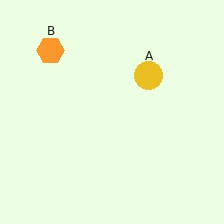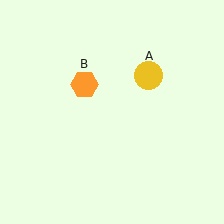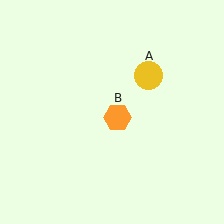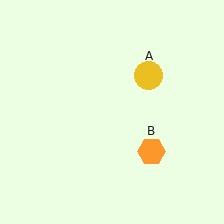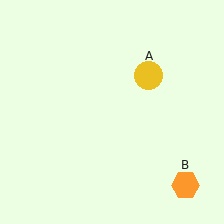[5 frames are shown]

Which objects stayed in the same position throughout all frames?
Yellow circle (object A) remained stationary.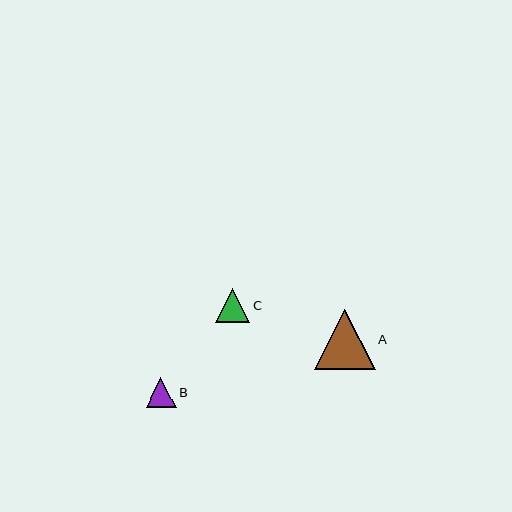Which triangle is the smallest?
Triangle B is the smallest with a size of approximately 30 pixels.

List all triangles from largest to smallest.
From largest to smallest: A, C, B.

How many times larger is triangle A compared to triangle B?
Triangle A is approximately 2.0 times the size of triangle B.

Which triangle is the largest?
Triangle A is the largest with a size of approximately 61 pixels.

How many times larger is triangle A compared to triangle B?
Triangle A is approximately 2.0 times the size of triangle B.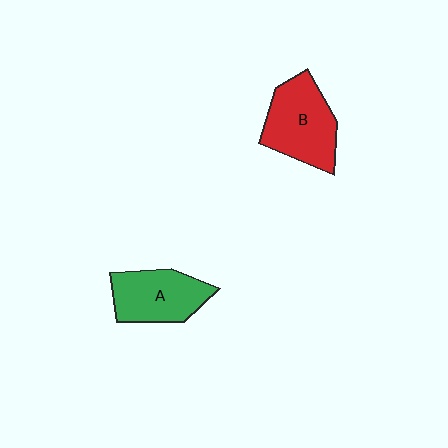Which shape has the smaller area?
Shape A (green).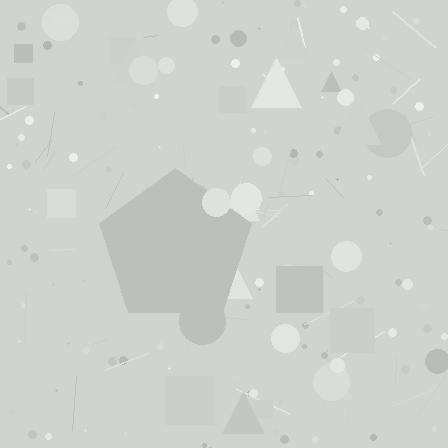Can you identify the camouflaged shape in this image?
The camouflaged shape is a pentagon.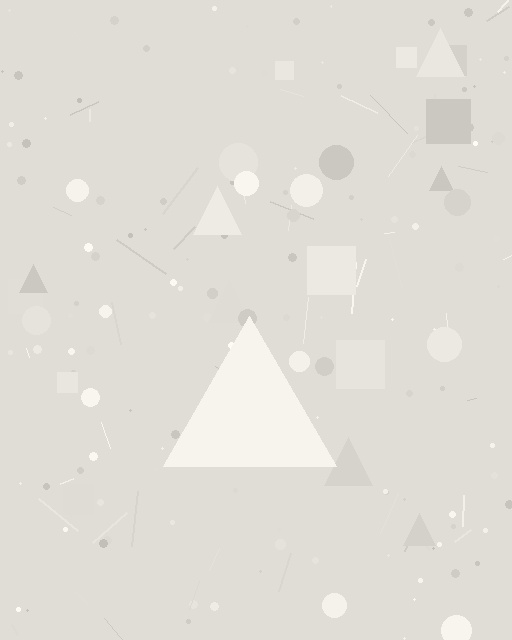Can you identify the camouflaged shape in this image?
The camouflaged shape is a triangle.